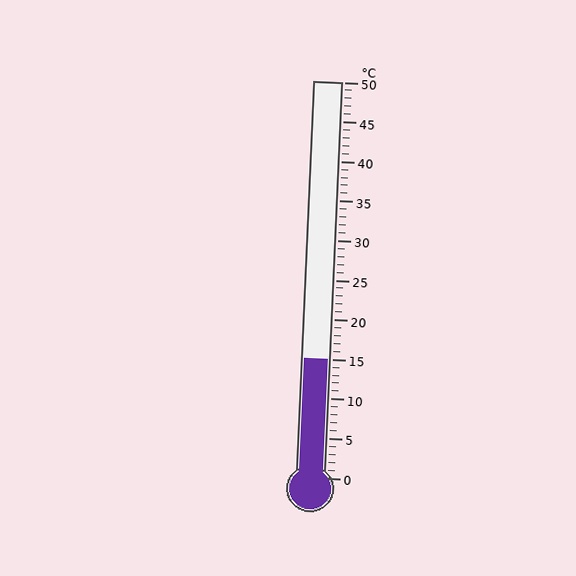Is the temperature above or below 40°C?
The temperature is below 40°C.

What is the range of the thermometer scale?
The thermometer scale ranges from 0°C to 50°C.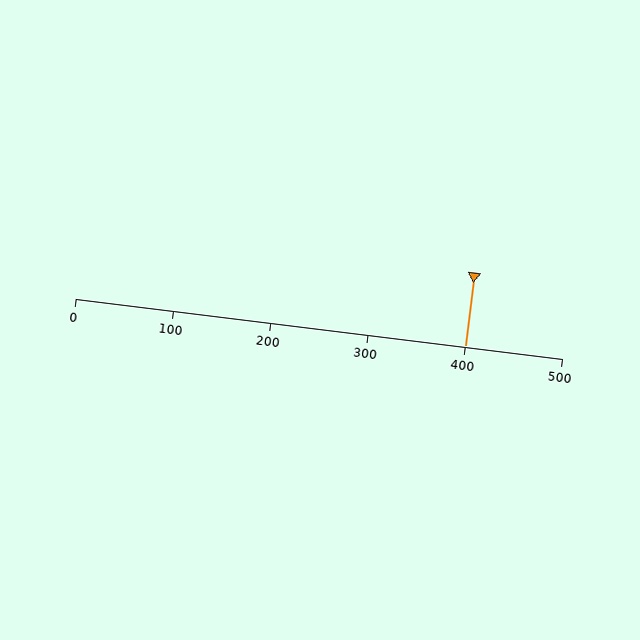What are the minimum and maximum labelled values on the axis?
The axis runs from 0 to 500.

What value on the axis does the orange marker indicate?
The marker indicates approximately 400.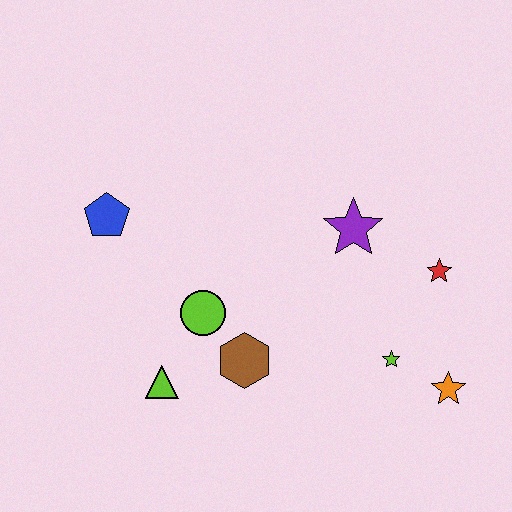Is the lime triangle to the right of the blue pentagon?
Yes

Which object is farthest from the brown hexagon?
The red star is farthest from the brown hexagon.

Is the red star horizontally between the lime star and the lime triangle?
No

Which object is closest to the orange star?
The lime star is closest to the orange star.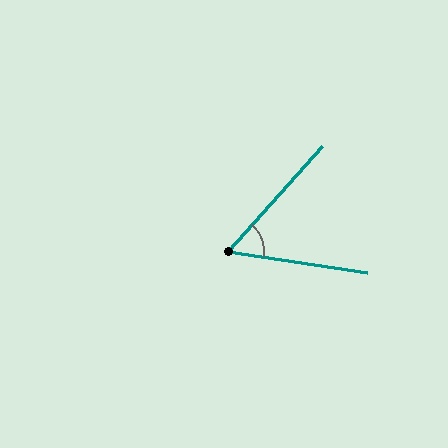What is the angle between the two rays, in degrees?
Approximately 57 degrees.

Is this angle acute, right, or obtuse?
It is acute.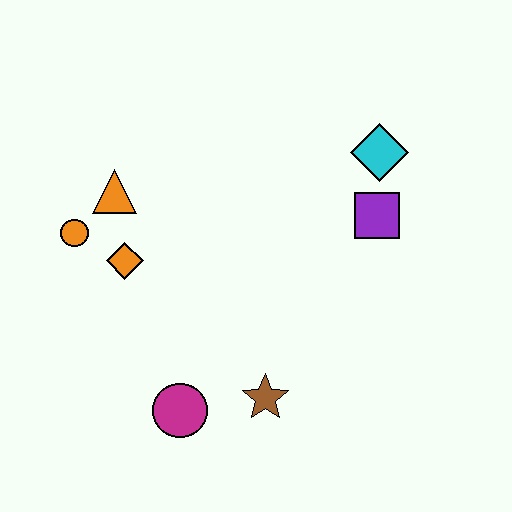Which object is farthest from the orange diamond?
The cyan diamond is farthest from the orange diamond.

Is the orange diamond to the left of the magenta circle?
Yes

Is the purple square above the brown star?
Yes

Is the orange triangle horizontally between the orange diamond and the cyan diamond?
No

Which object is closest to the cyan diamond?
The purple square is closest to the cyan diamond.